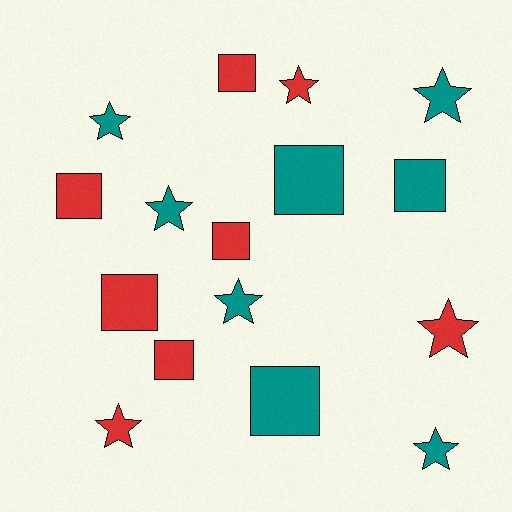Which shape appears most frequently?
Square, with 8 objects.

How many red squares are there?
There are 5 red squares.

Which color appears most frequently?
Red, with 8 objects.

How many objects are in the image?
There are 16 objects.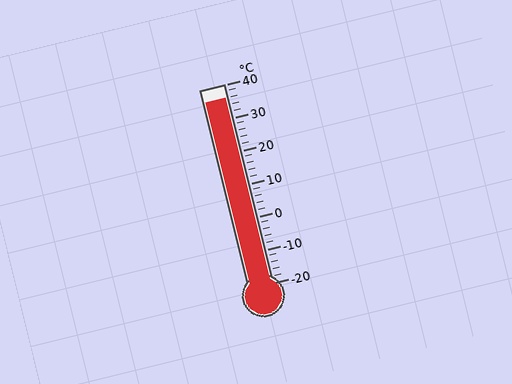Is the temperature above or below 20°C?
The temperature is above 20°C.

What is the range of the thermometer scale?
The thermometer scale ranges from -20°C to 40°C.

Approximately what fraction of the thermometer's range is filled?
The thermometer is filled to approximately 95% of its range.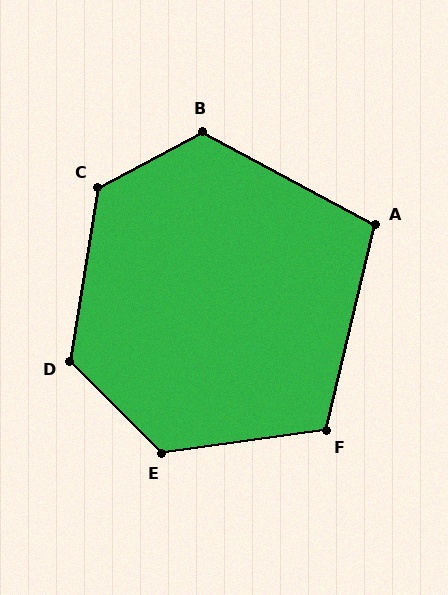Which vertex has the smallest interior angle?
A, at approximately 105 degrees.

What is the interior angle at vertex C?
Approximately 127 degrees (obtuse).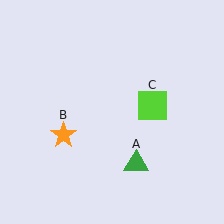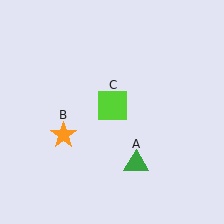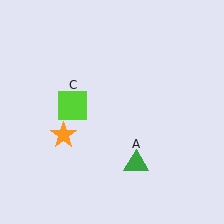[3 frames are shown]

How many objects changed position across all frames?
1 object changed position: lime square (object C).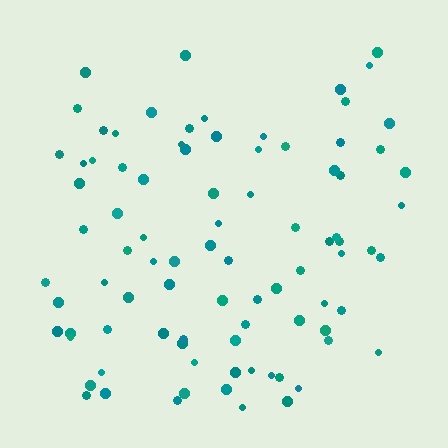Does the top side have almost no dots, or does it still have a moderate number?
Still a moderate number, just noticeably fewer than the bottom.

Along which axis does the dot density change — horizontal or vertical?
Vertical.